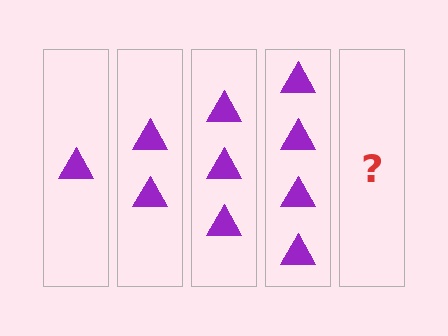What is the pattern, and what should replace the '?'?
The pattern is that each step adds one more triangle. The '?' should be 5 triangles.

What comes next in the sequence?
The next element should be 5 triangles.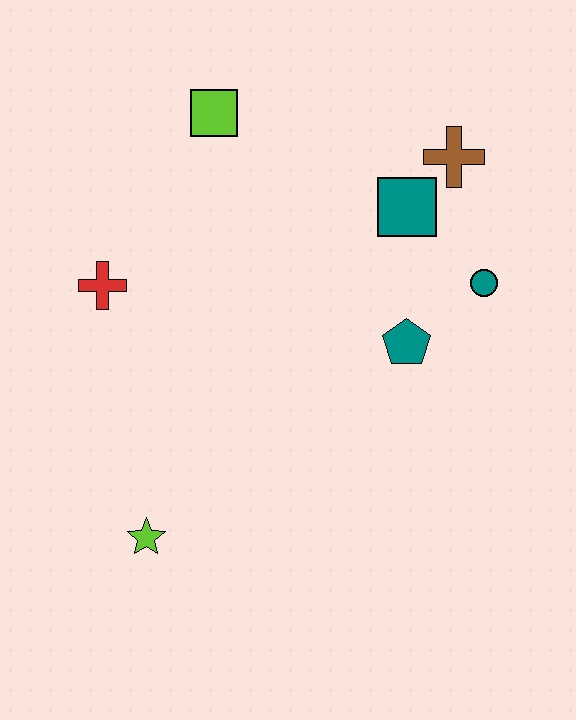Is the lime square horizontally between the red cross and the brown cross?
Yes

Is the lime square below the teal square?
No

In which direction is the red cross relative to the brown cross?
The red cross is to the left of the brown cross.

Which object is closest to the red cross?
The lime square is closest to the red cross.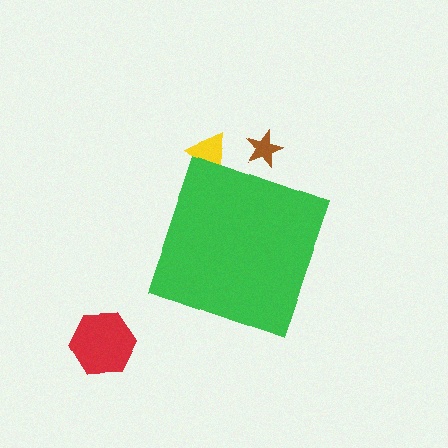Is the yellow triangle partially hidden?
Yes, the yellow triangle is partially hidden behind the green diamond.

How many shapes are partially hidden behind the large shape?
2 shapes are partially hidden.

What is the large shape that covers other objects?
A green diamond.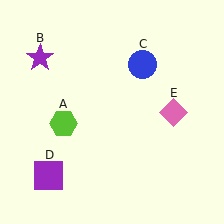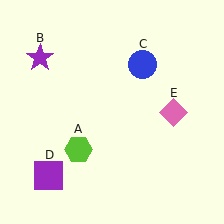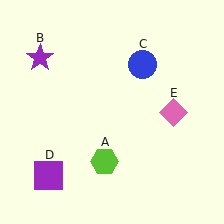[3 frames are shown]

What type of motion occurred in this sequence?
The lime hexagon (object A) rotated counterclockwise around the center of the scene.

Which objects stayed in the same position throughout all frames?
Purple star (object B) and blue circle (object C) and purple square (object D) and pink diamond (object E) remained stationary.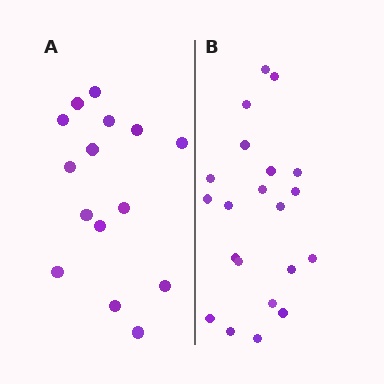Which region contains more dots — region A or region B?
Region B (the right region) has more dots.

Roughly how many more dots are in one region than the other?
Region B has about 6 more dots than region A.